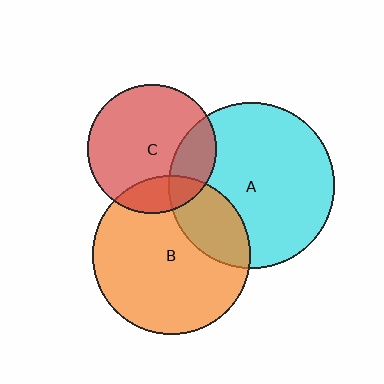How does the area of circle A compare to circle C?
Approximately 1.7 times.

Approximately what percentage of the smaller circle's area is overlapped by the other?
Approximately 25%.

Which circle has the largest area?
Circle A (cyan).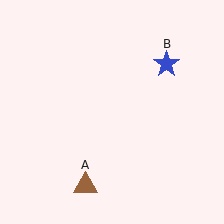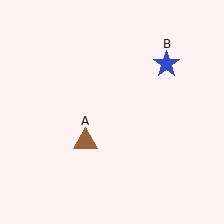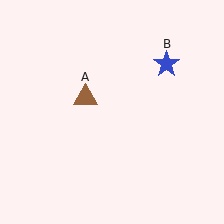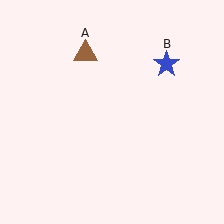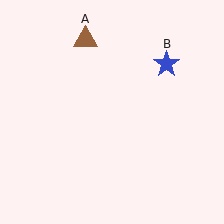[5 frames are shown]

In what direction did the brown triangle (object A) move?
The brown triangle (object A) moved up.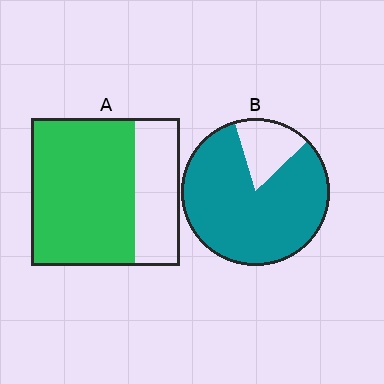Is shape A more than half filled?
Yes.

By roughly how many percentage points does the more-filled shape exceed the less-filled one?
By roughly 15 percentage points (B over A).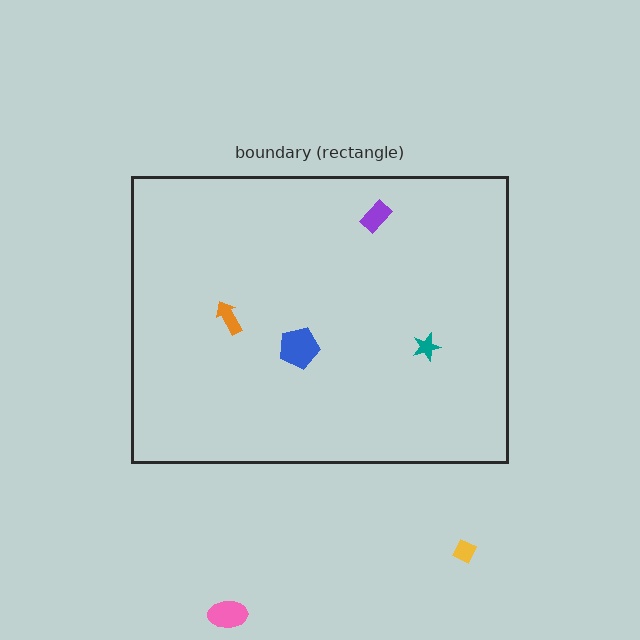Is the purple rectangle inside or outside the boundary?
Inside.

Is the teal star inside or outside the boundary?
Inside.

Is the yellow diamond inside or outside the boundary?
Outside.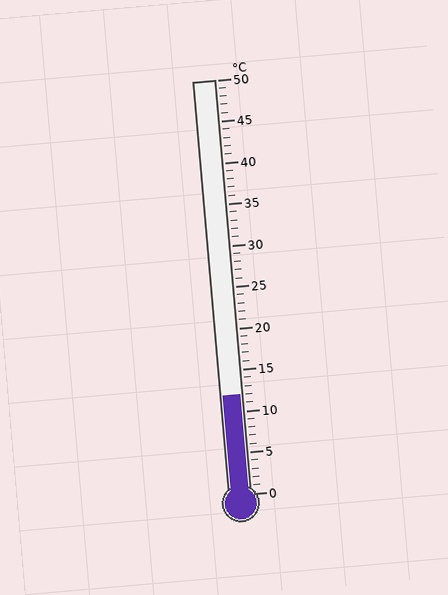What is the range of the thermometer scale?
The thermometer scale ranges from 0°C to 50°C.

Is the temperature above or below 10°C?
The temperature is above 10°C.